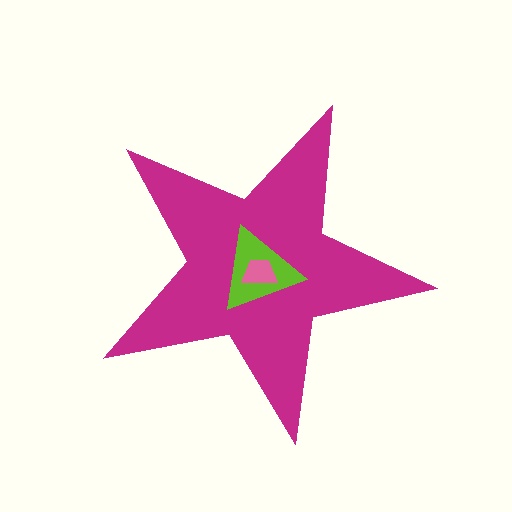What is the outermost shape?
The magenta star.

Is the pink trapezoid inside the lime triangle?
Yes.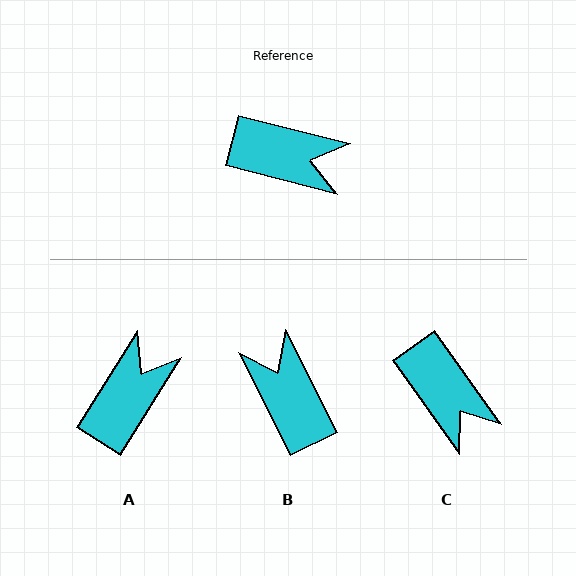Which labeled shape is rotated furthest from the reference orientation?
B, about 131 degrees away.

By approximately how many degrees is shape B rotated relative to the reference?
Approximately 131 degrees counter-clockwise.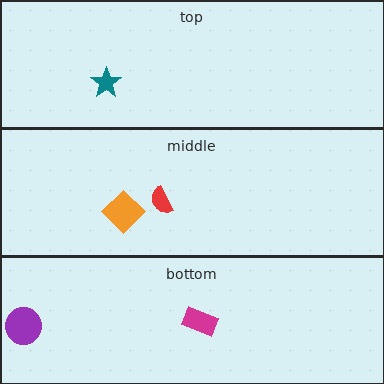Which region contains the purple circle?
The bottom region.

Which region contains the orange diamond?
The middle region.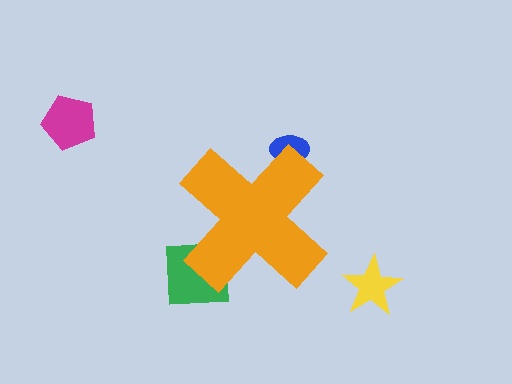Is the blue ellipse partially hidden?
Yes, the blue ellipse is partially hidden behind the orange cross.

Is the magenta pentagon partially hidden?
No, the magenta pentagon is fully visible.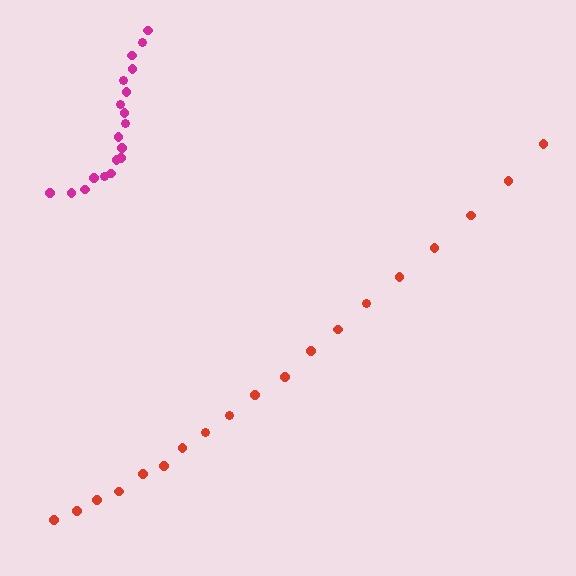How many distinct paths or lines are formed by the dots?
There are 2 distinct paths.